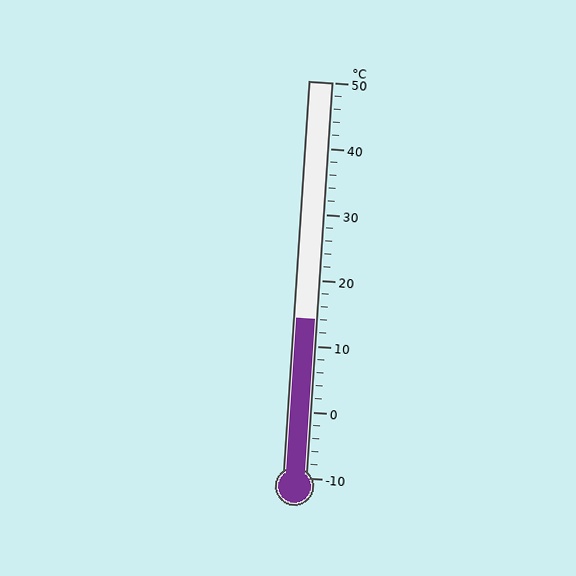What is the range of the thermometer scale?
The thermometer scale ranges from -10°C to 50°C.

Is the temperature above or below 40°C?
The temperature is below 40°C.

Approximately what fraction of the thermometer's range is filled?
The thermometer is filled to approximately 40% of its range.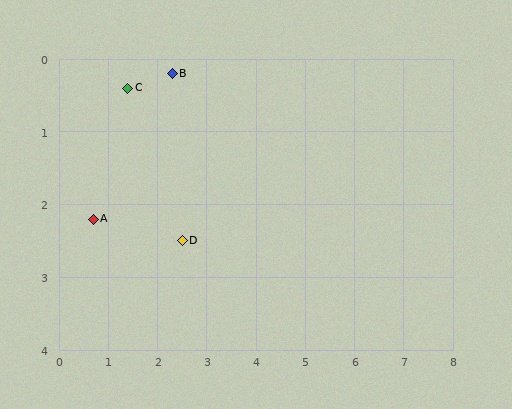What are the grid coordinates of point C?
Point C is at approximately (1.4, 0.4).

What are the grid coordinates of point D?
Point D is at approximately (2.5, 2.5).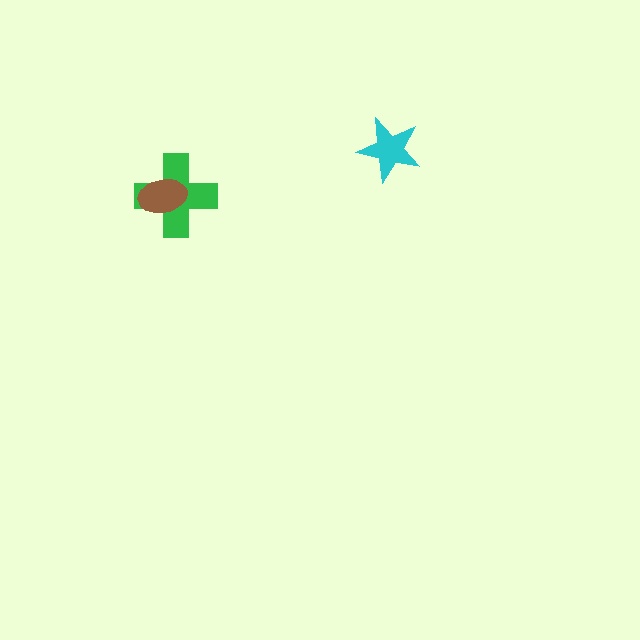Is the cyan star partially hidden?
No, no other shape covers it.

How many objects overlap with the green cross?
1 object overlaps with the green cross.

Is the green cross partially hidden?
Yes, it is partially covered by another shape.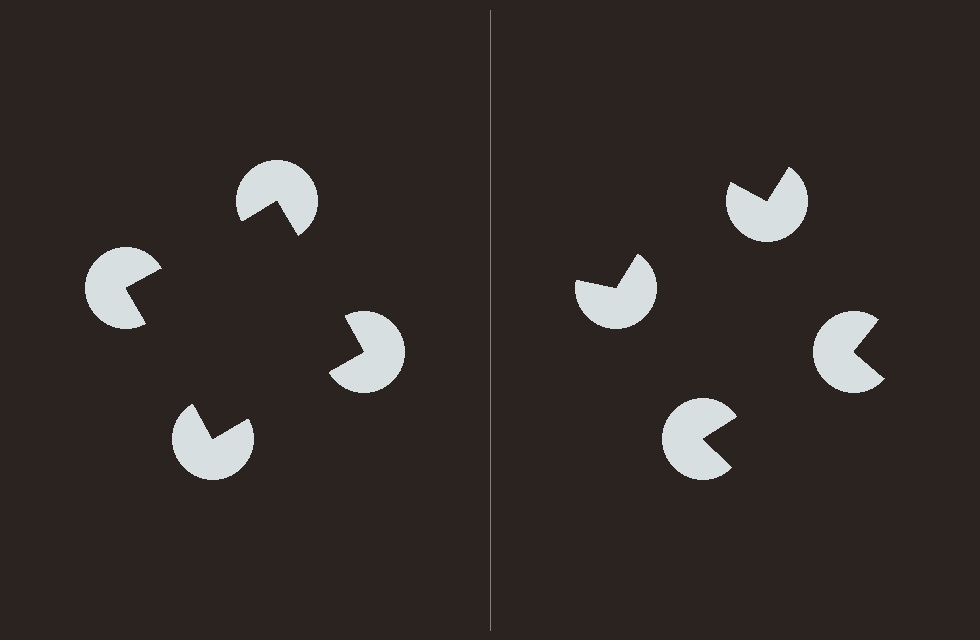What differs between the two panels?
The pac-man discs are positioned identically on both sides; only the wedge orientations differ. On the left they align to a square; on the right they are misaligned.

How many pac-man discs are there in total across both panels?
8 — 4 on each side.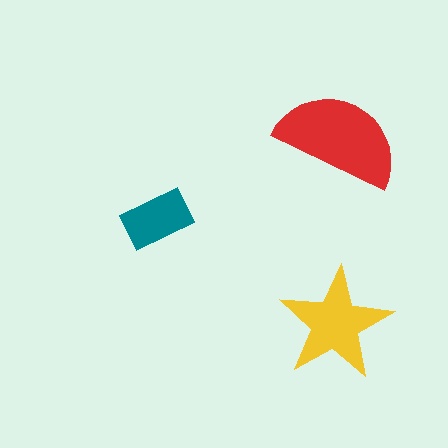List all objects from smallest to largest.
The teal rectangle, the yellow star, the red semicircle.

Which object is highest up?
The red semicircle is topmost.